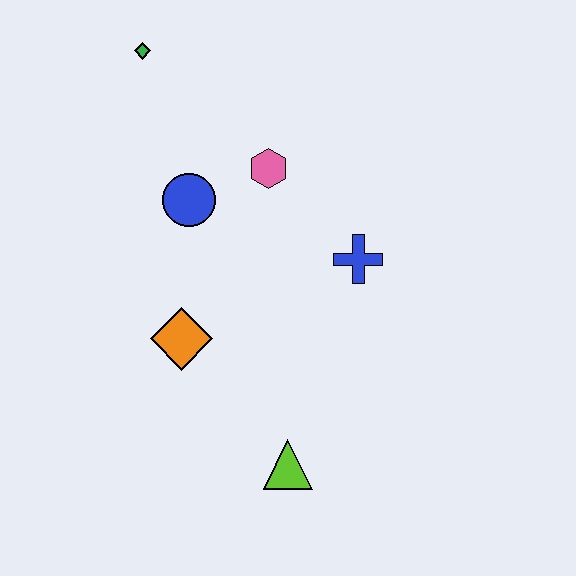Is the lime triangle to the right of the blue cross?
No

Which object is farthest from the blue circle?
The lime triangle is farthest from the blue circle.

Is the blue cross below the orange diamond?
No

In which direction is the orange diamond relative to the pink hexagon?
The orange diamond is below the pink hexagon.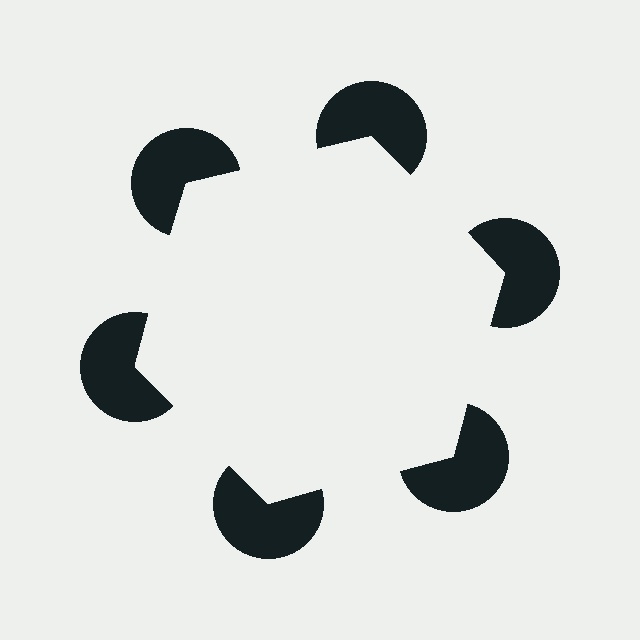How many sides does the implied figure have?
6 sides.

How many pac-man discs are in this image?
There are 6 — one at each vertex of the illusory hexagon.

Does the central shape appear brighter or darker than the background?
It typically appears slightly brighter than the background, even though no actual brightness change is drawn.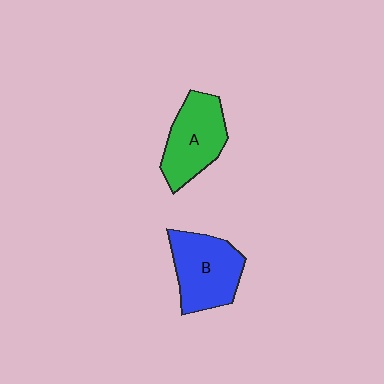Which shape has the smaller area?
Shape A (green).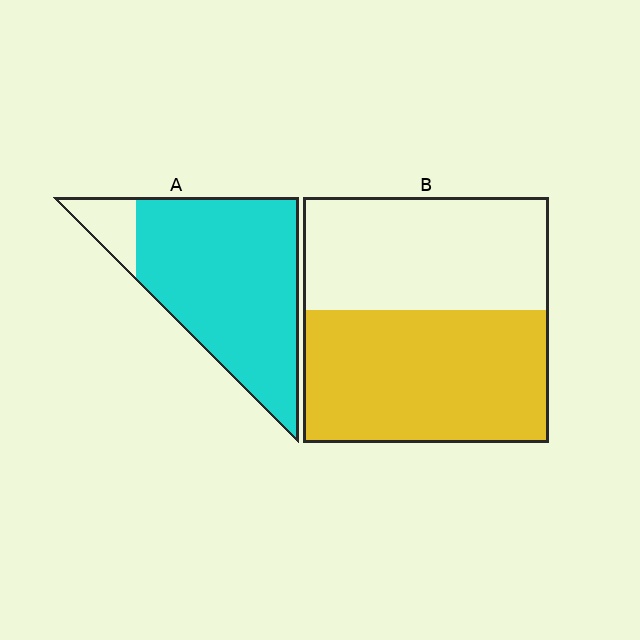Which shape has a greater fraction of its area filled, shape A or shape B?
Shape A.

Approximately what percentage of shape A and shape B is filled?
A is approximately 90% and B is approximately 55%.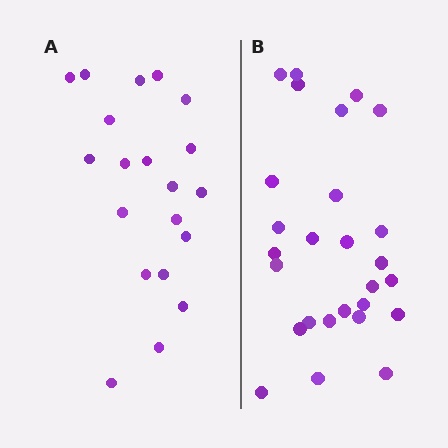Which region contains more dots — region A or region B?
Region B (the right region) has more dots.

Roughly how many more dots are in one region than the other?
Region B has roughly 8 or so more dots than region A.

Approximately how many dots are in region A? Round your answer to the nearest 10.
About 20 dots.